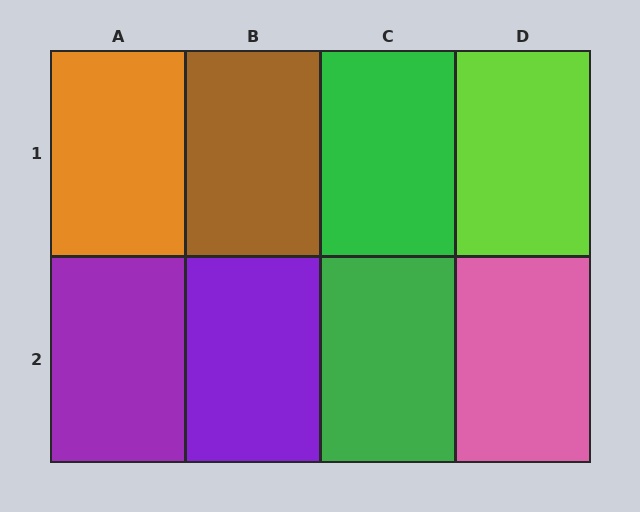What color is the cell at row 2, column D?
Pink.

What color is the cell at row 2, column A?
Purple.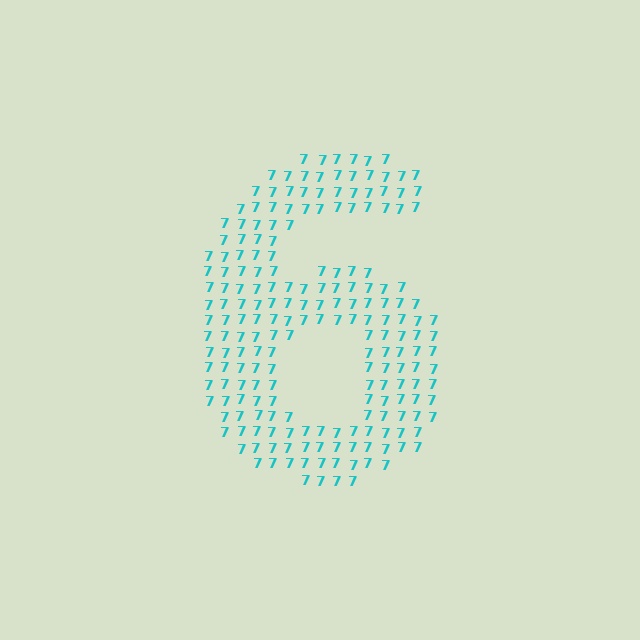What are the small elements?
The small elements are digit 7's.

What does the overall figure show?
The overall figure shows the digit 6.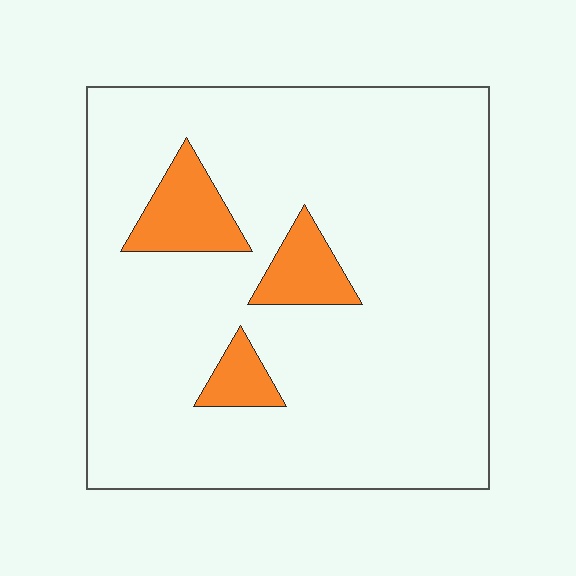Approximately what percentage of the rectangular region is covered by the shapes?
Approximately 10%.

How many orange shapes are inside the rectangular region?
3.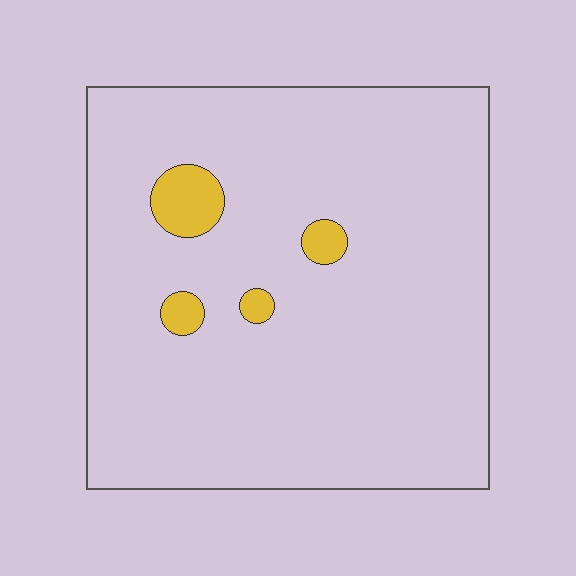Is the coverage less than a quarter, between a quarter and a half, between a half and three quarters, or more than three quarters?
Less than a quarter.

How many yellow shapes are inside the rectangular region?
4.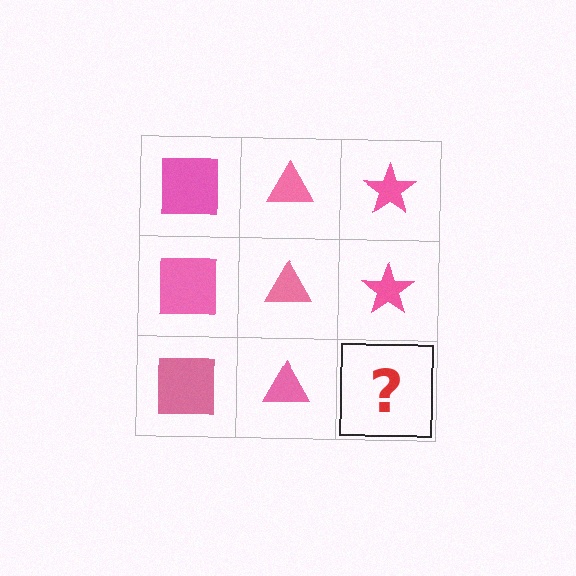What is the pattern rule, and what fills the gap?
The rule is that each column has a consistent shape. The gap should be filled with a pink star.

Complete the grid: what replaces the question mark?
The question mark should be replaced with a pink star.